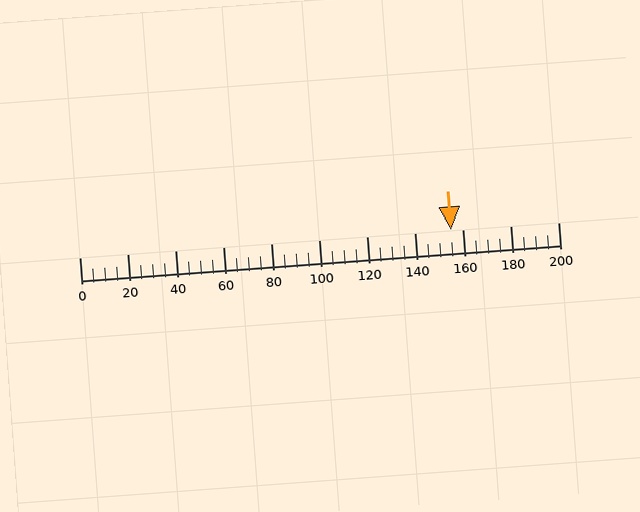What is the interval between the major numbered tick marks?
The major tick marks are spaced 20 units apart.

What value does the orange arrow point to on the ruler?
The orange arrow points to approximately 155.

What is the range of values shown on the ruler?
The ruler shows values from 0 to 200.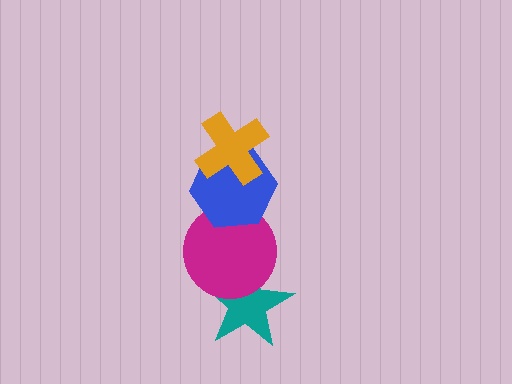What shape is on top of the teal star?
The magenta circle is on top of the teal star.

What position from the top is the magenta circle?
The magenta circle is 3rd from the top.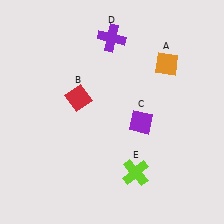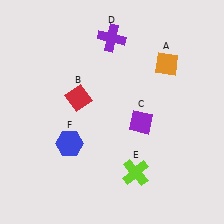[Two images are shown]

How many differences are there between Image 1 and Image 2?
There is 1 difference between the two images.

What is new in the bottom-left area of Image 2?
A blue hexagon (F) was added in the bottom-left area of Image 2.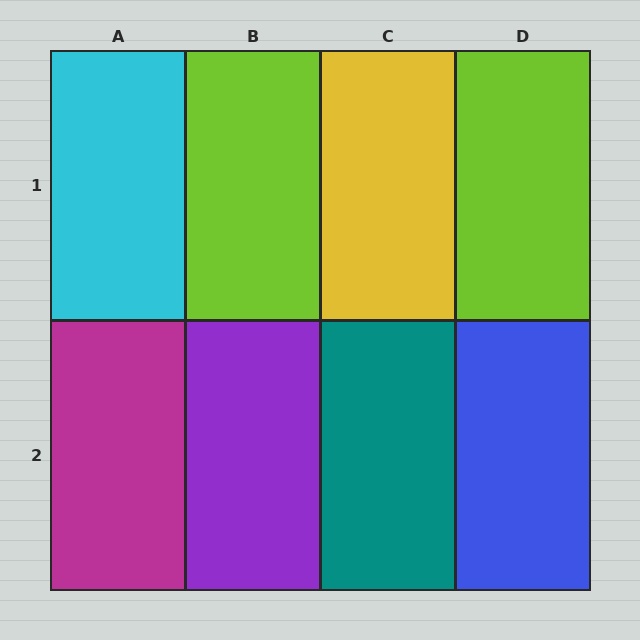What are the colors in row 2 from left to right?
Magenta, purple, teal, blue.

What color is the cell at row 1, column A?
Cyan.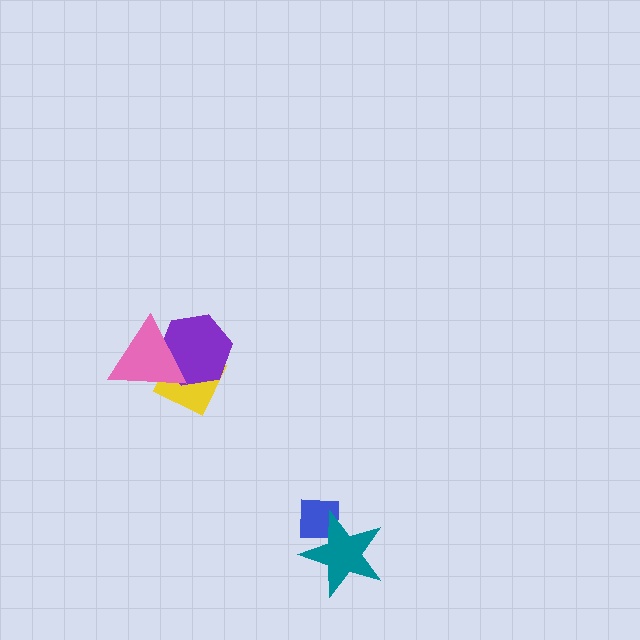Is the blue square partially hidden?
Yes, it is partially covered by another shape.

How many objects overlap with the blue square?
1 object overlaps with the blue square.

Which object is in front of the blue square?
The teal star is in front of the blue square.